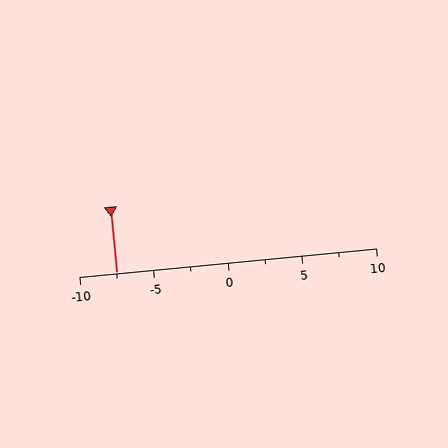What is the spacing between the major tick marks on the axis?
The major ticks are spaced 5 apart.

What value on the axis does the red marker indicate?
The marker indicates approximately -7.5.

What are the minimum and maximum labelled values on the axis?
The axis runs from -10 to 10.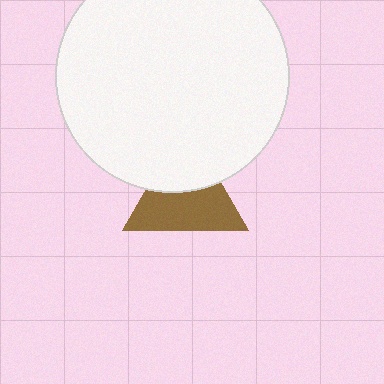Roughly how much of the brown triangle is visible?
About half of it is visible (roughly 60%).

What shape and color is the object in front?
The object in front is a white circle.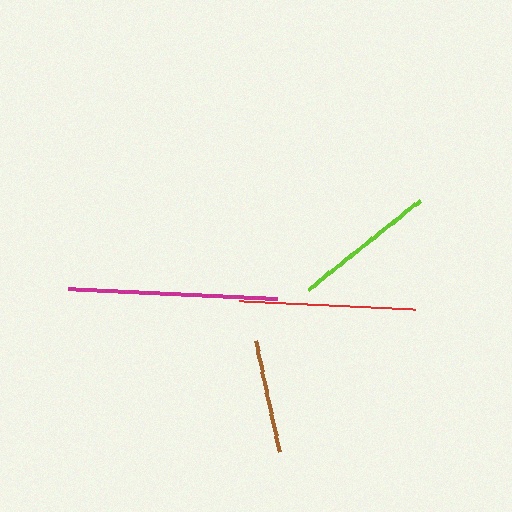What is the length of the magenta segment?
The magenta segment is approximately 209 pixels long.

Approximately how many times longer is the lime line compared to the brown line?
The lime line is approximately 1.2 times the length of the brown line.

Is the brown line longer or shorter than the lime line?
The lime line is longer than the brown line.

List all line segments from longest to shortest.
From longest to shortest: magenta, red, lime, brown.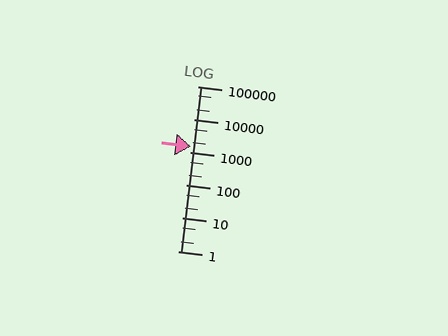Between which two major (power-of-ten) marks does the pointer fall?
The pointer is between 1000 and 10000.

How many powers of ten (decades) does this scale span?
The scale spans 5 decades, from 1 to 100000.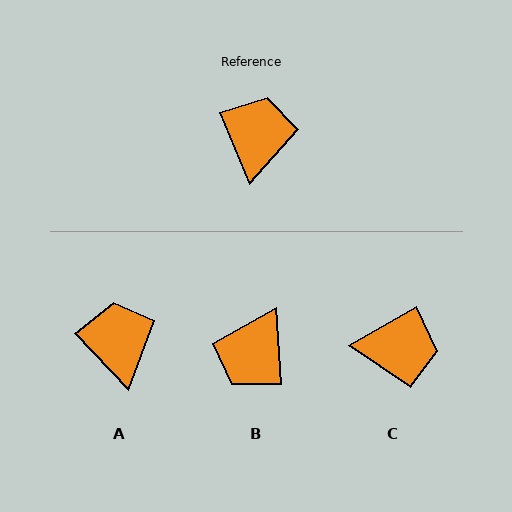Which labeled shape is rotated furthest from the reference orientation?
B, about 161 degrees away.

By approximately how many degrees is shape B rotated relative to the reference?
Approximately 161 degrees counter-clockwise.